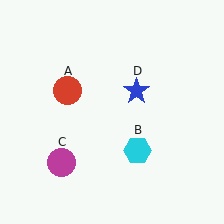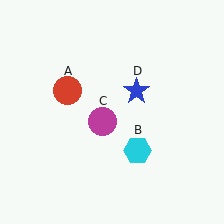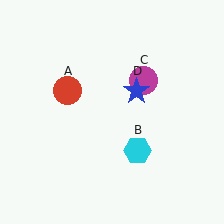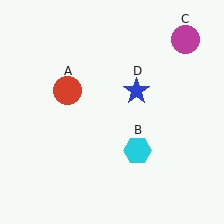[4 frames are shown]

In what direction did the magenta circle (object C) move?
The magenta circle (object C) moved up and to the right.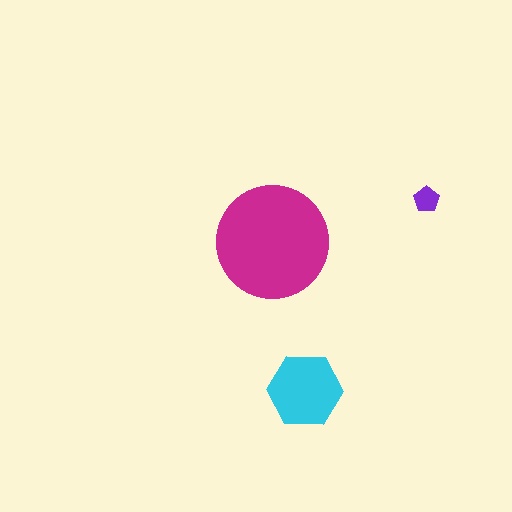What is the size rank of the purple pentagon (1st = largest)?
3rd.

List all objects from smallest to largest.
The purple pentagon, the cyan hexagon, the magenta circle.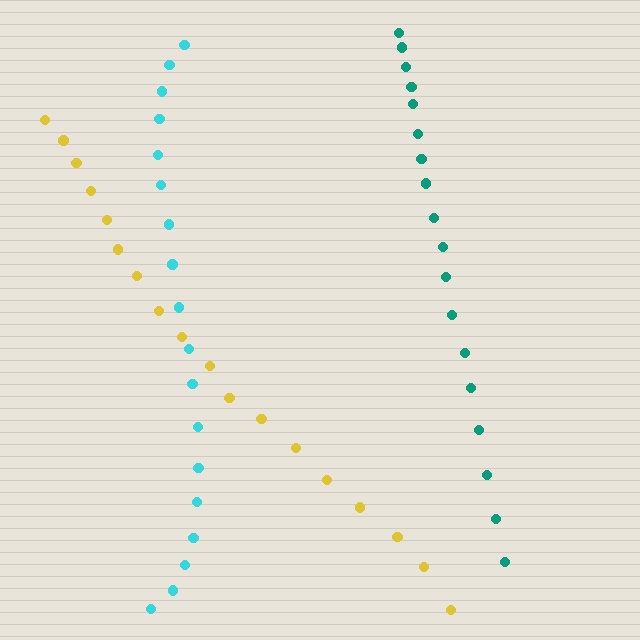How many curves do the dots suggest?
There are 3 distinct paths.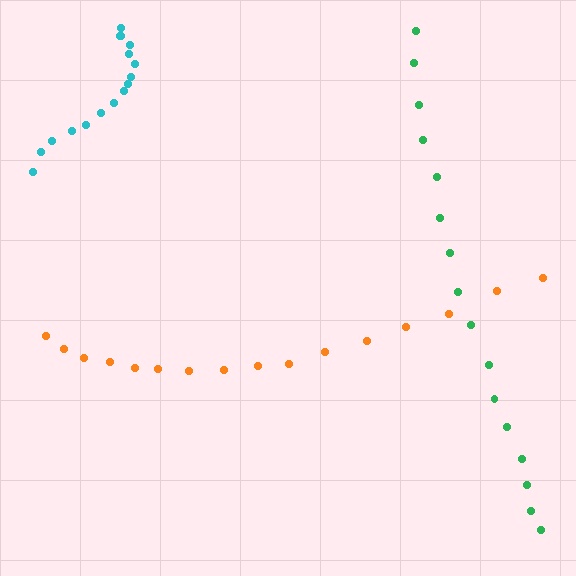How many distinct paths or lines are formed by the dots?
There are 3 distinct paths.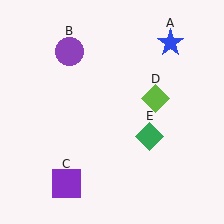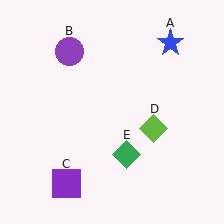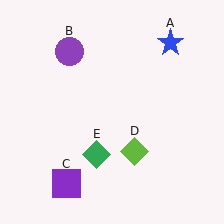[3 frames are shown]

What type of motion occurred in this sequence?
The lime diamond (object D), green diamond (object E) rotated clockwise around the center of the scene.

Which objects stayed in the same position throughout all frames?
Blue star (object A) and purple circle (object B) and purple square (object C) remained stationary.